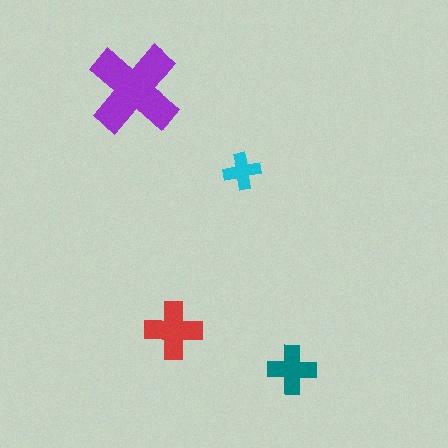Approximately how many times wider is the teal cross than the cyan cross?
About 1.5 times wider.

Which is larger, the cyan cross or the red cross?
The red one.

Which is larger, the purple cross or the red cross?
The purple one.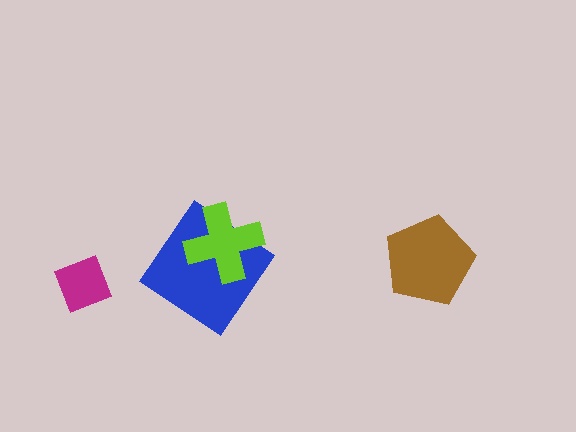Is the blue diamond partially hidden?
Yes, it is partially covered by another shape.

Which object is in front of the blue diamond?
The lime cross is in front of the blue diamond.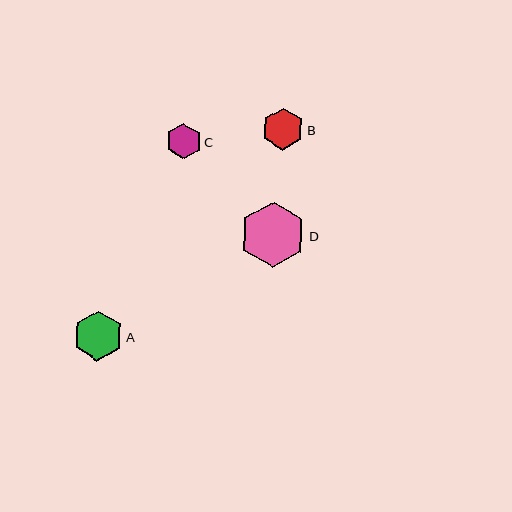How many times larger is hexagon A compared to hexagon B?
Hexagon A is approximately 1.2 times the size of hexagon B.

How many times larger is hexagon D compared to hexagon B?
Hexagon D is approximately 1.6 times the size of hexagon B.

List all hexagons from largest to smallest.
From largest to smallest: D, A, B, C.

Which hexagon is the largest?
Hexagon D is the largest with a size of approximately 65 pixels.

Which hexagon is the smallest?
Hexagon C is the smallest with a size of approximately 35 pixels.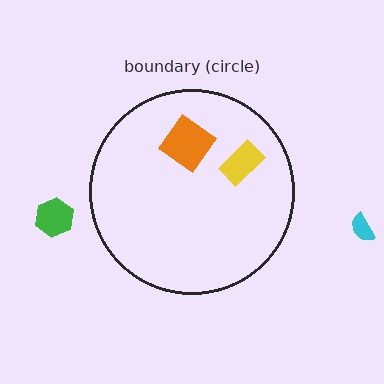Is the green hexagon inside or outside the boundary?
Outside.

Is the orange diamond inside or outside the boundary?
Inside.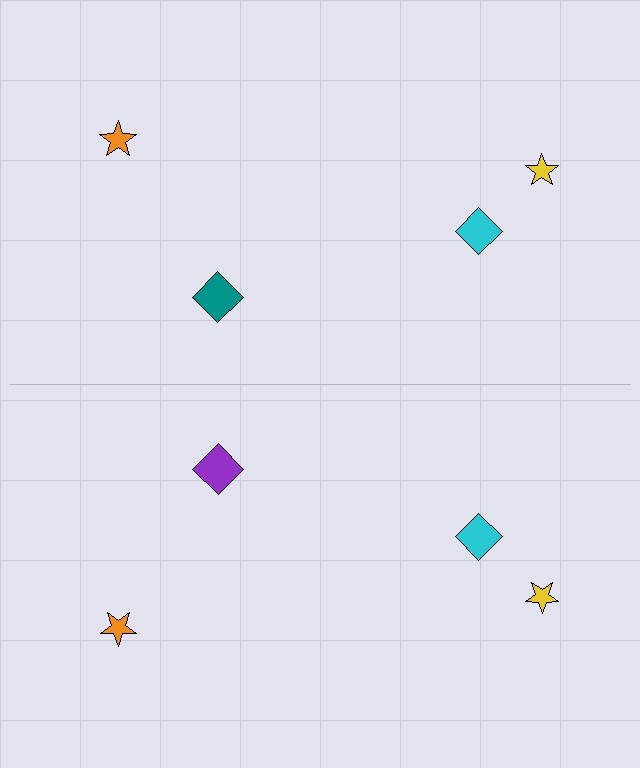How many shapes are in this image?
There are 8 shapes in this image.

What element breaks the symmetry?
The purple diamond on the bottom side breaks the symmetry — its mirror counterpart is teal.